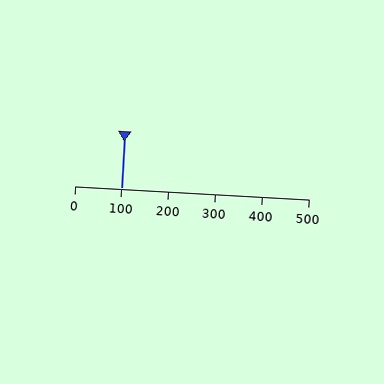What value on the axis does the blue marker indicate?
The marker indicates approximately 100.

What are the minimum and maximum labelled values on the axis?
The axis runs from 0 to 500.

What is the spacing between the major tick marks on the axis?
The major ticks are spaced 100 apart.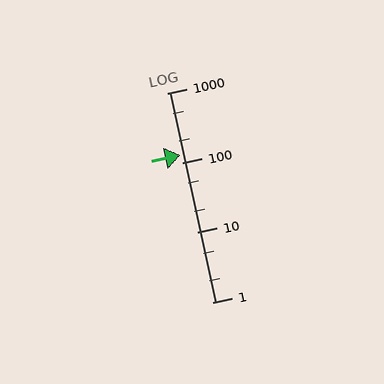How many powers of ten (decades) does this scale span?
The scale spans 3 decades, from 1 to 1000.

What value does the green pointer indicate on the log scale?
The pointer indicates approximately 130.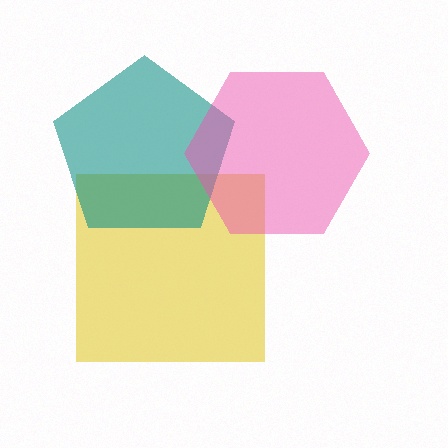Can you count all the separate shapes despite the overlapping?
Yes, there are 3 separate shapes.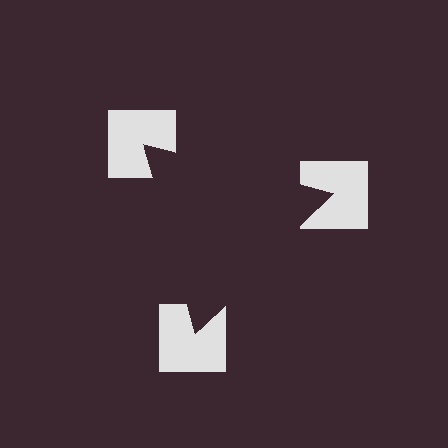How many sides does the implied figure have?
3 sides.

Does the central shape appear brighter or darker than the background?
It typically appears slightly darker than the background, even though no actual brightness change is drawn.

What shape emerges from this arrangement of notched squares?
An illusory triangle — its edges are inferred from the aligned wedge cuts in the notched squares, not physically drawn.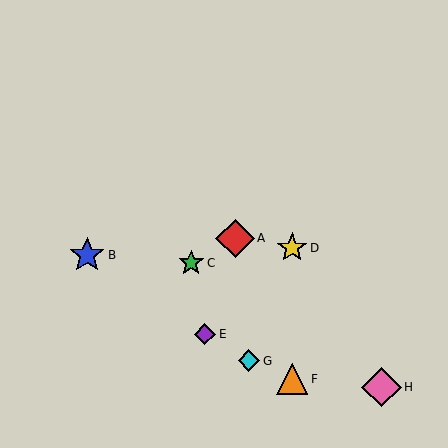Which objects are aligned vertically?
Objects D, F are aligned vertically.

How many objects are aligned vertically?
2 objects (D, F) are aligned vertically.